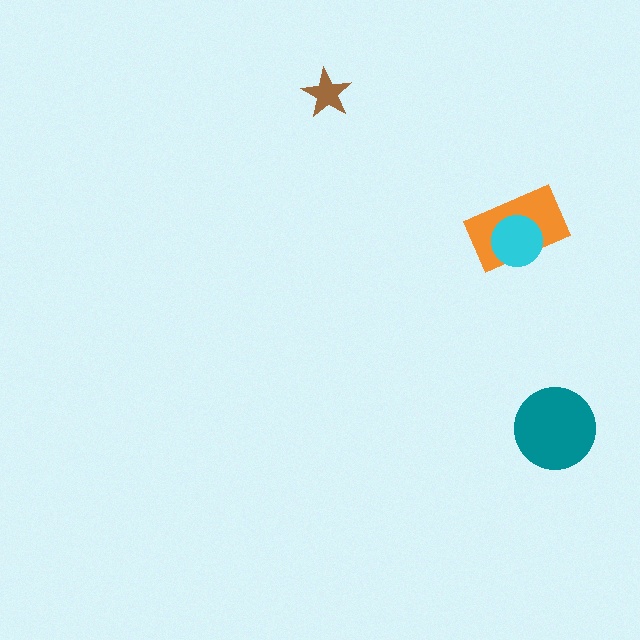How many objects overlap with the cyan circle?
1 object overlaps with the cyan circle.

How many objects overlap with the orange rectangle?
1 object overlaps with the orange rectangle.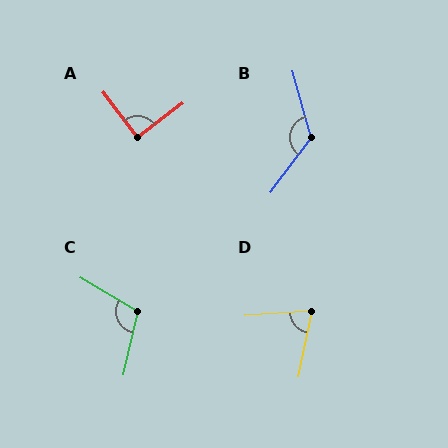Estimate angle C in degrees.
Approximately 108 degrees.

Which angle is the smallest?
D, at approximately 74 degrees.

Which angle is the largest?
B, at approximately 128 degrees.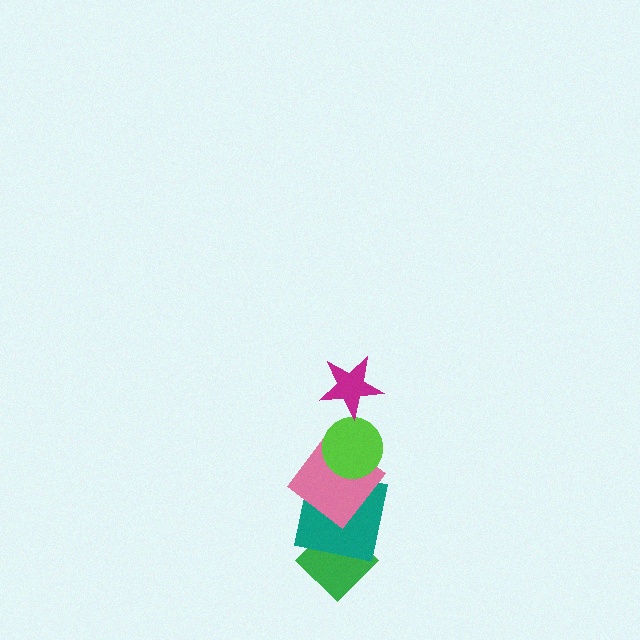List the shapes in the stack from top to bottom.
From top to bottom: the magenta star, the lime circle, the pink diamond, the teal square, the green diamond.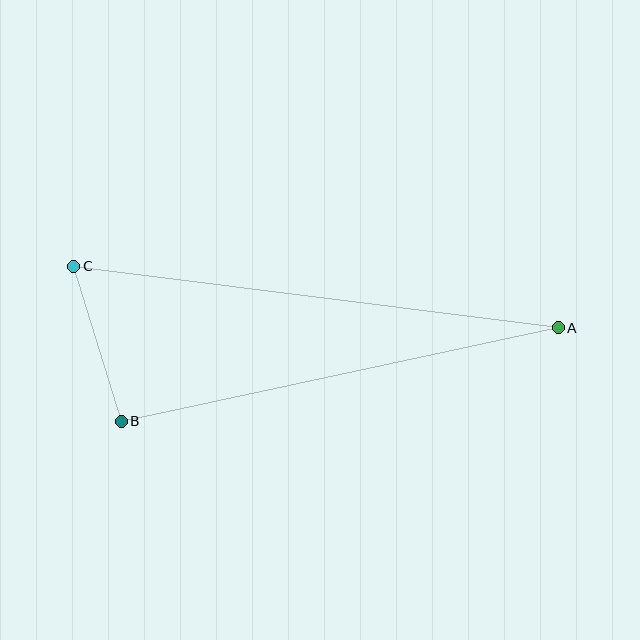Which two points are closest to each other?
Points B and C are closest to each other.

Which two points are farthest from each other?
Points A and C are farthest from each other.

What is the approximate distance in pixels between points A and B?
The distance between A and B is approximately 447 pixels.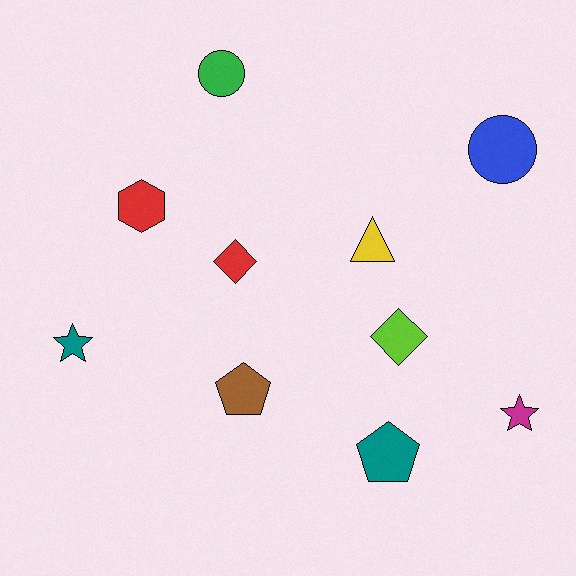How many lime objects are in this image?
There is 1 lime object.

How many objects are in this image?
There are 10 objects.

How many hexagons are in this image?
There is 1 hexagon.